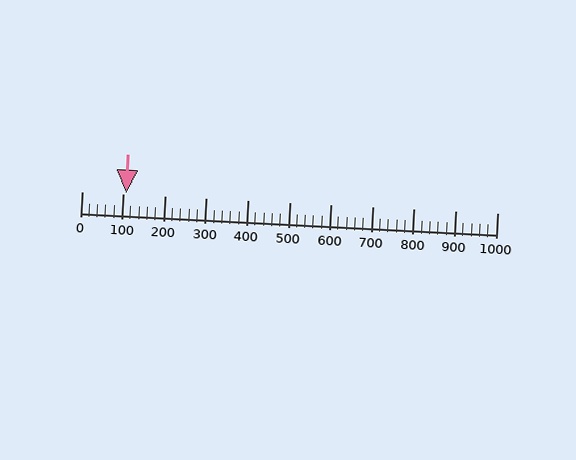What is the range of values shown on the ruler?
The ruler shows values from 0 to 1000.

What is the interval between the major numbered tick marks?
The major tick marks are spaced 100 units apart.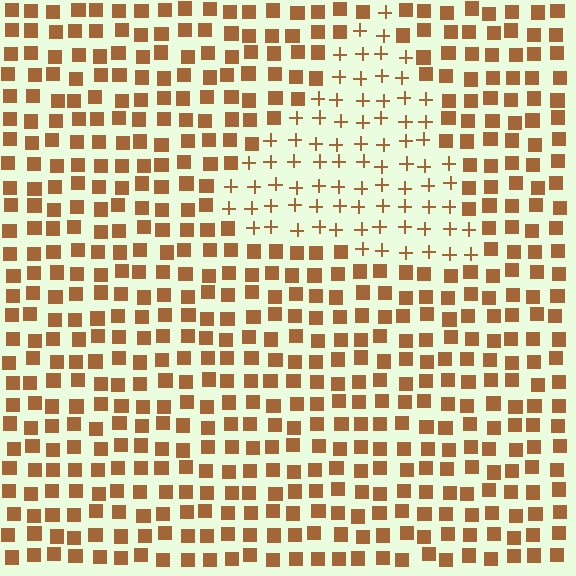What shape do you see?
I see a triangle.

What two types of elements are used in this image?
The image uses plus signs inside the triangle region and squares outside it.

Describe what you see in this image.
The image is filled with small brown elements arranged in a uniform grid. A triangle-shaped region contains plus signs, while the surrounding area contains squares. The boundary is defined purely by the change in element shape.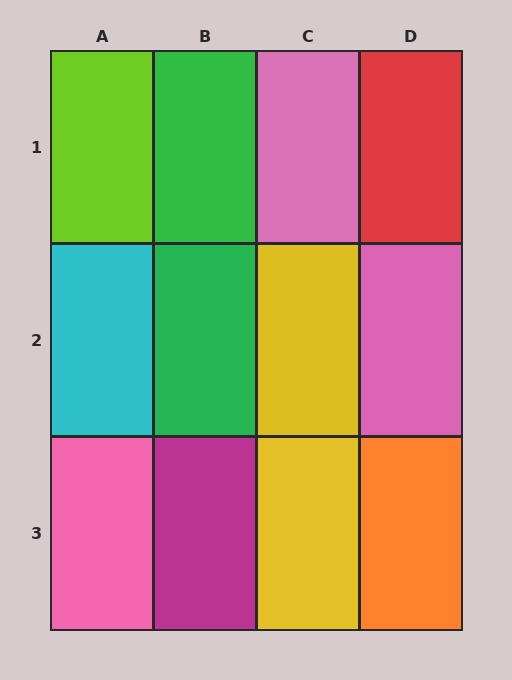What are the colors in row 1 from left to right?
Lime, green, pink, red.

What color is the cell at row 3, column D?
Orange.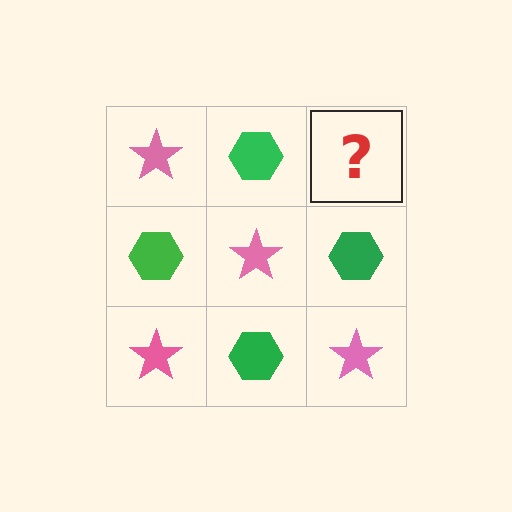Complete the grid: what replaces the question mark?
The question mark should be replaced with a pink star.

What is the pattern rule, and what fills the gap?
The rule is that it alternates pink star and green hexagon in a checkerboard pattern. The gap should be filled with a pink star.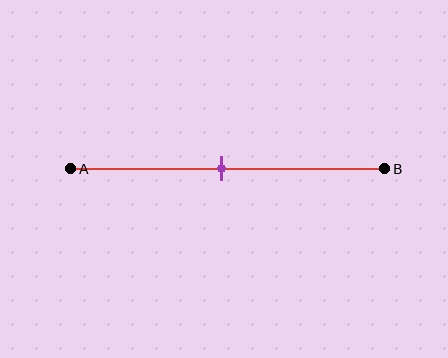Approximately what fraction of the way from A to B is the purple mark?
The purple mark is approximately 50% of the way from A to B.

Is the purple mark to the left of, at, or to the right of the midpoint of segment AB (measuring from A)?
The purple mark is approximately at the midpoint of segment AB.